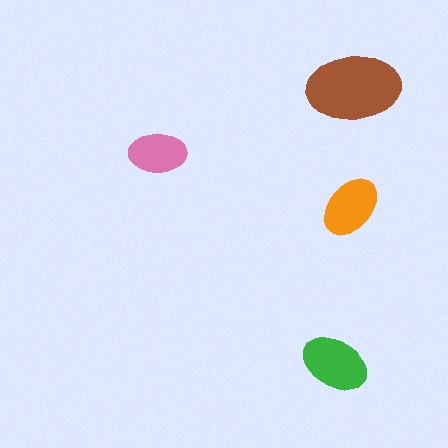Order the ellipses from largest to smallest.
the brown one, the green one, the orange one, the pink one.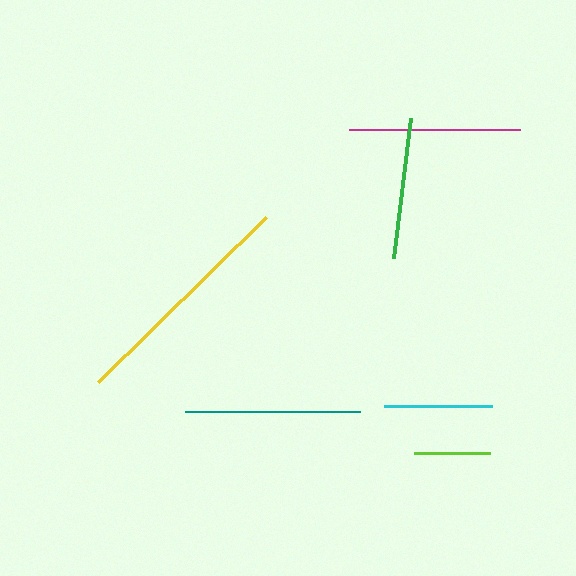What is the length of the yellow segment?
The yellow segment is approximately 236 pixels long.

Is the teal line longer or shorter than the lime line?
The teal line is longer than the lime line.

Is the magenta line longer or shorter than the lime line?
The magenta line is longer than the lime line.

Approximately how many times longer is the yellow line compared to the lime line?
The yellow line is approximately 3.1 times the length of the lime line.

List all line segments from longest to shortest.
From longest to shortest: yellow, teal, magenta, green, cyan, lime.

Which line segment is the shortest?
The lime line is the shortest at approximately 76 pixels.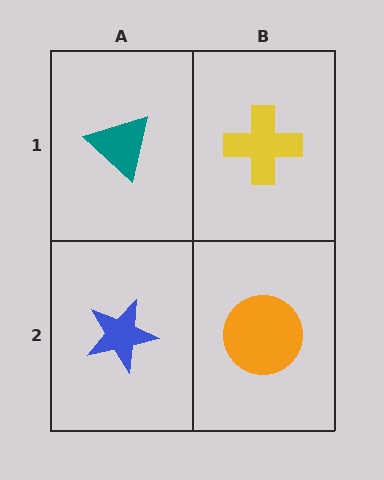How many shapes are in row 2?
2 shapes.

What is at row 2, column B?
An orange circle.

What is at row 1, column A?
A teal triangle.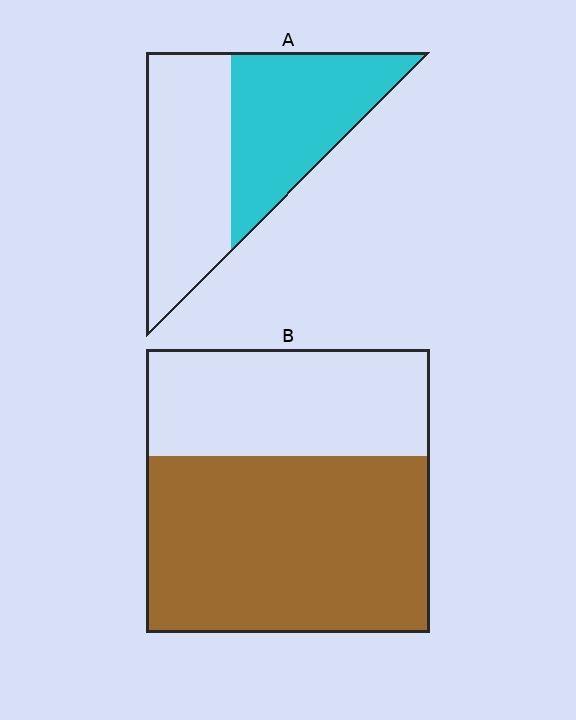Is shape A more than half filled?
Roughly half.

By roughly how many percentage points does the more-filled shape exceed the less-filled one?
By roughly 15 percentage points (B over A).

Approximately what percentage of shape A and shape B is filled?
A is approximately 50% and B is approximately 60%.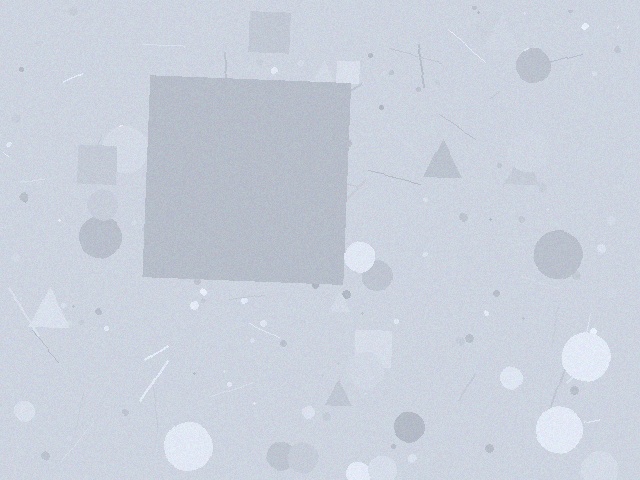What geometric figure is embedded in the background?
A square is embedded in the background.